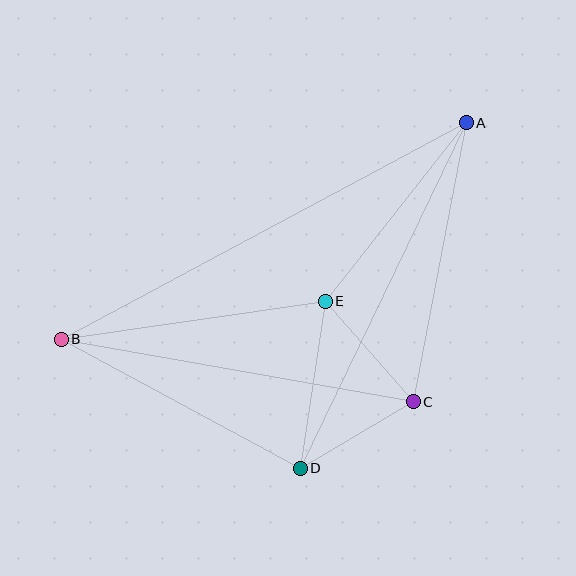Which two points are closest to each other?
Points C and D are closest to each other.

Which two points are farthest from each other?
Points A and B are farthest from each other.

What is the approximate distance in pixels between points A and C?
The distance between A and C is approximately 284 pixels.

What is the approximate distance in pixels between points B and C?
The distance between B and C is approximately 358 pixels.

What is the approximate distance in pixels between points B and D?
The distance between B and D is approximately 272 pixels.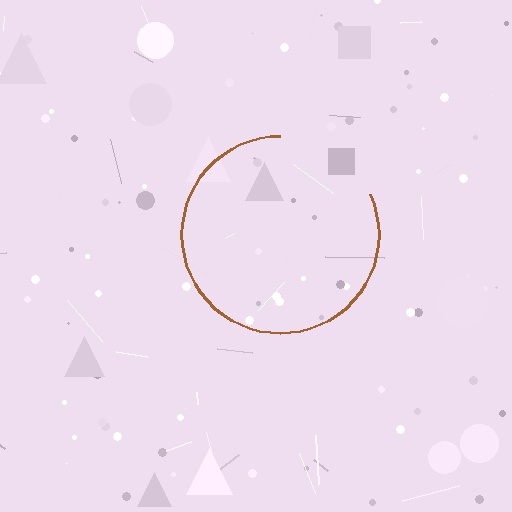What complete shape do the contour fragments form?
The contour fragments form a circle.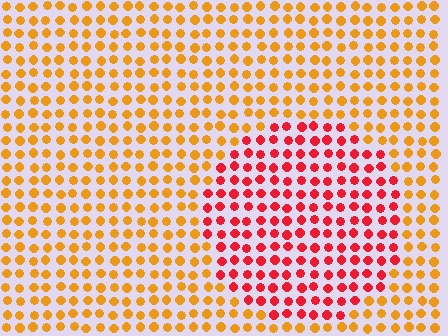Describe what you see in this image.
The image is filled with small orange elements in a uniform arrangement. A circle-shaped region is visible where the elements are tinted to a slightly different hue, forming a subtle color boundary.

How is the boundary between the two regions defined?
The boundary is defined purely by a slight shift in hue (about 43 degrees). Spacing, size, and orientation are identical on both sides.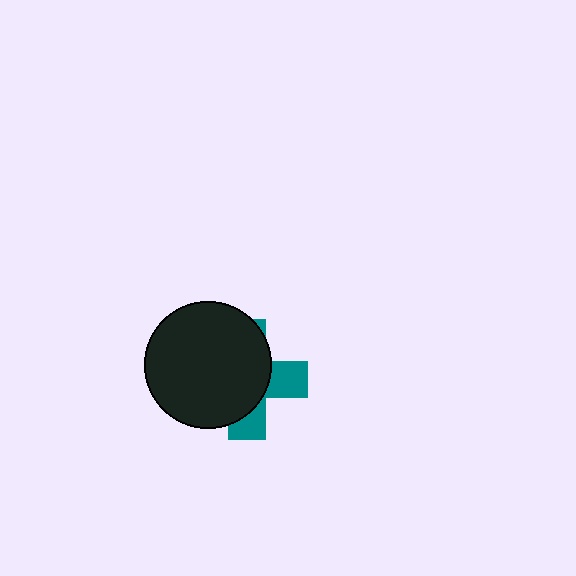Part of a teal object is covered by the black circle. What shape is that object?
It is a cross.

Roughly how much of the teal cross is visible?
A small part of it is visible (roughly 32%).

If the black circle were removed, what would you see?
You would see the complete teal cross.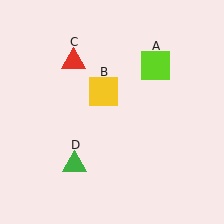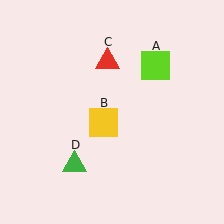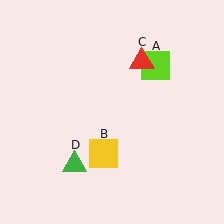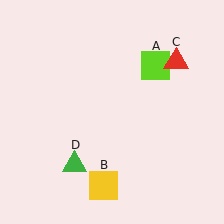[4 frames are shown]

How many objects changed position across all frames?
2 objects changed position: yellow square (object B), red triangle (object C).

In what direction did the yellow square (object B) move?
The yellow square (object B) moved down.